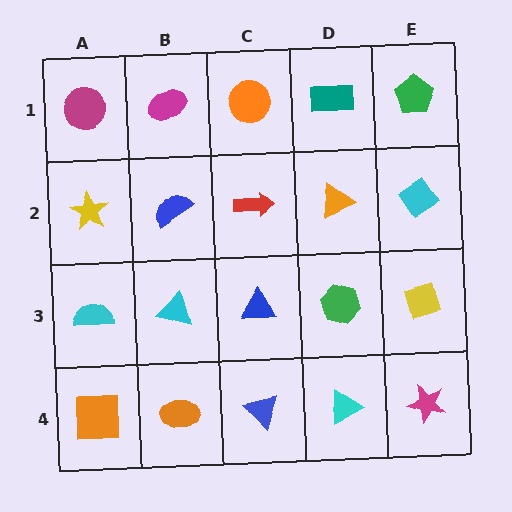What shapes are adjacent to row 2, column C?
An orange circle (row 1, column C), a blue triangle (row 3, column C), a blue semicircle (row 2, column B), an orange triangle (row 2, column D).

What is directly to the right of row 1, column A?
A magenta ellipse.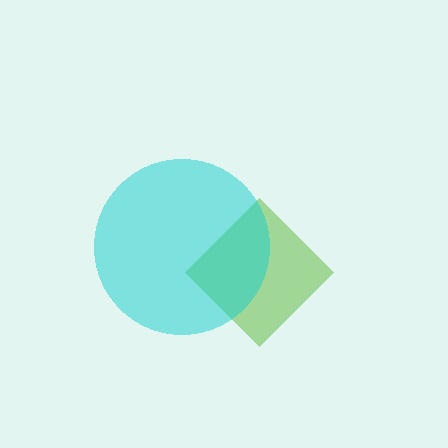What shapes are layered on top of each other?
The layered shapes are: a lime diamond, a cyan circle.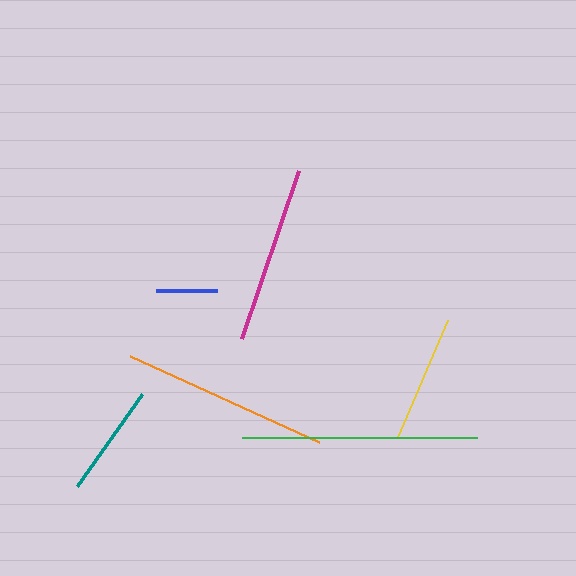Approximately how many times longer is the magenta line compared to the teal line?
The magenta line is approximately 1.6 times the length of the teal line.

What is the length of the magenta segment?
The magenta segment is approximately 178 pixels long.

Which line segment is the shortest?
The blue line is the shortest at approximately 61 pixels.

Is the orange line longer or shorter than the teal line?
The orange line is longer than the teal line.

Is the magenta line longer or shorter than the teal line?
The magenta line is longer than the teal line.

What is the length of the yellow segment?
The yellow segment is approximately 128 pixels long.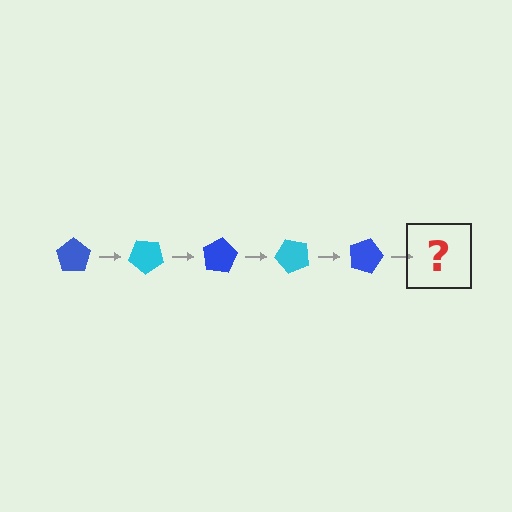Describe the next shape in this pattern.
It should be a cyan pentagon, rotated 200 degrees from the start.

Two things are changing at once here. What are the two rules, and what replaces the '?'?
The two rules are that it rotates 40 degrees each step and the color cycles through blue and cyan. The '?' should be a cyan pentagon, rotated 200 degrees from the start.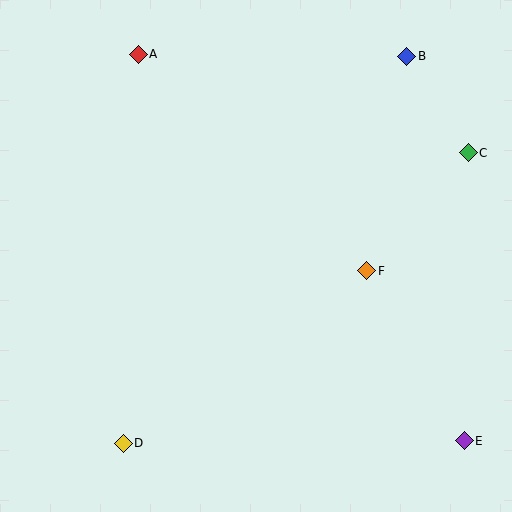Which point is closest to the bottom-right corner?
Point E is closest to the bottom-right corner.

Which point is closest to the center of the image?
Point F at (367, 271) is closest to the center.